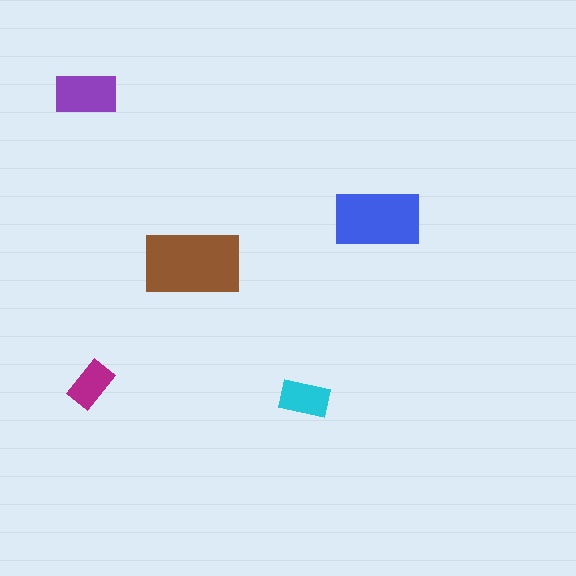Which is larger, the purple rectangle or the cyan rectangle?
The purple one.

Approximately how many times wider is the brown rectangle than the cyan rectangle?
About 2 times wider.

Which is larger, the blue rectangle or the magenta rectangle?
The blue one.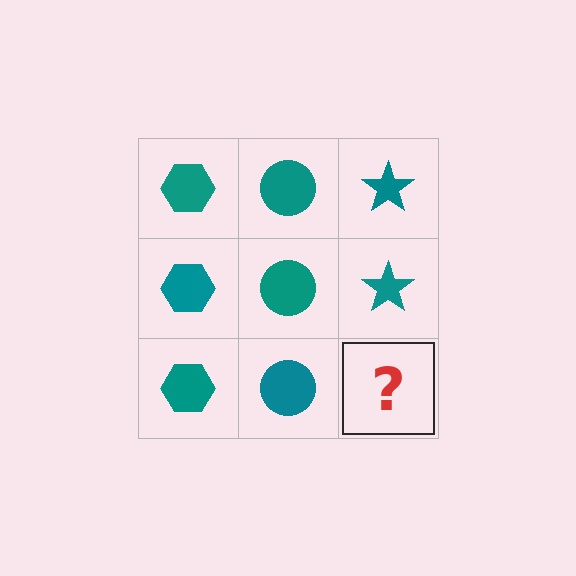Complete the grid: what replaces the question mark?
The question mark should be replaced with a teal star.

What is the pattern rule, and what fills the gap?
The rule is that each column has a consistent shape. The gap should be filled with a teal star.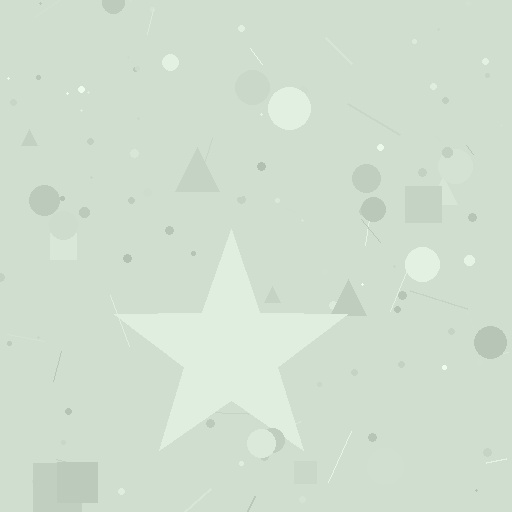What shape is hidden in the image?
A star is hidden in the image.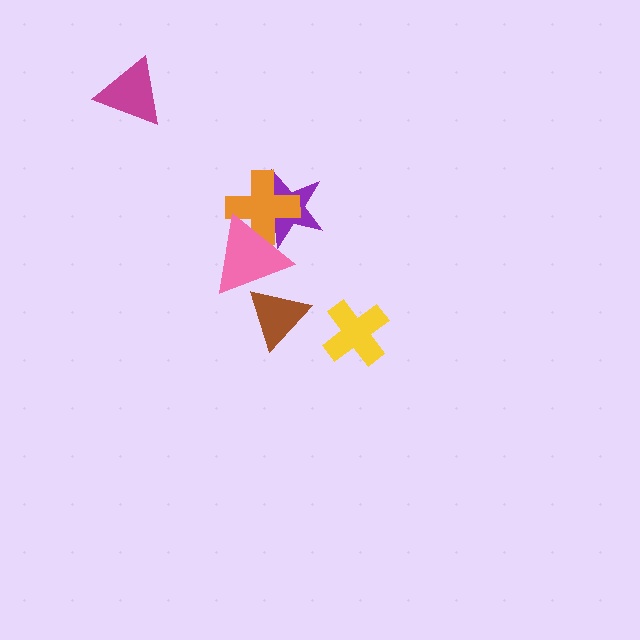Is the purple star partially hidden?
Yes, it is partially covered by another shape.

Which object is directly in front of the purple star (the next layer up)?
The orange cross is directly in front of the purple star.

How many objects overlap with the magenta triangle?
0 objects overlap with the magenta triangle.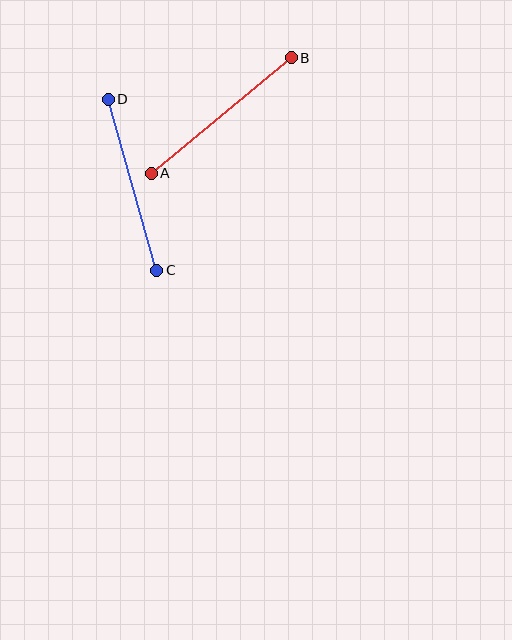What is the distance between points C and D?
The distance is approximately 178 pixels.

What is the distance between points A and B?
The distance is approximately 182 pixels.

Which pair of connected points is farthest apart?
Points A and B are farthest apart.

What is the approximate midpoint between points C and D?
The midpoint is at approximately (132, 185) pixels.